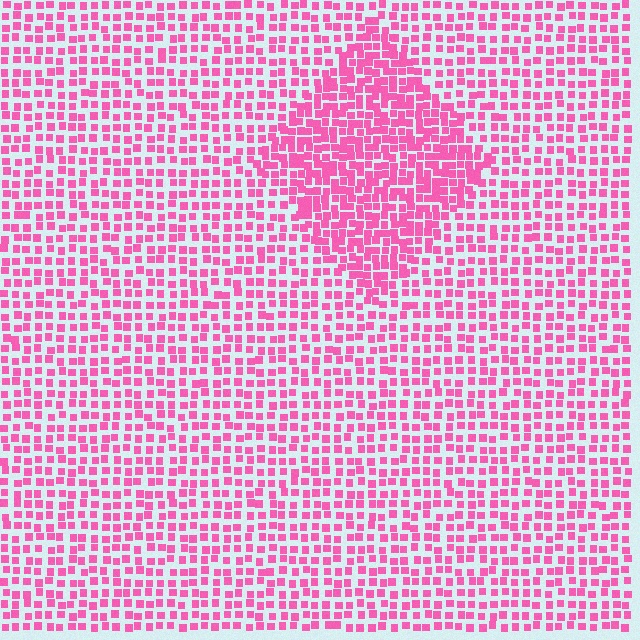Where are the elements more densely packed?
The elements are more densely packed inside the diamond boundary.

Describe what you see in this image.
The image contains small pink elements arranged at two different densities. A diamond-shaped region is visible where the elements are more densely packed than the surrounding area.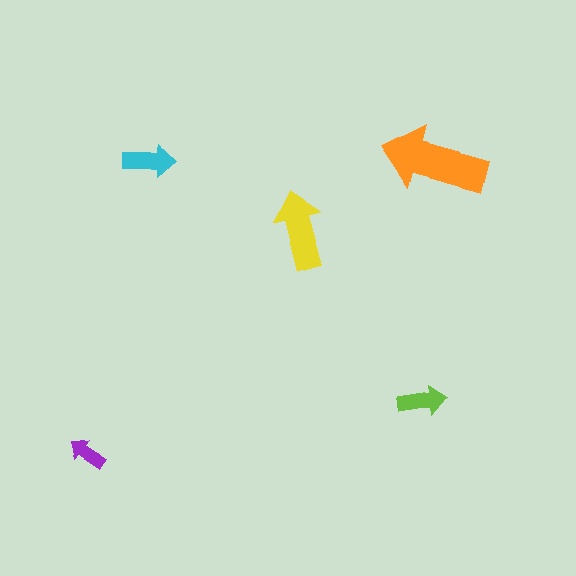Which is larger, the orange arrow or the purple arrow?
The orange one.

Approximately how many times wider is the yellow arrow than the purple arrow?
About 2 times wider.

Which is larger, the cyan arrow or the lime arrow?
The cyan one.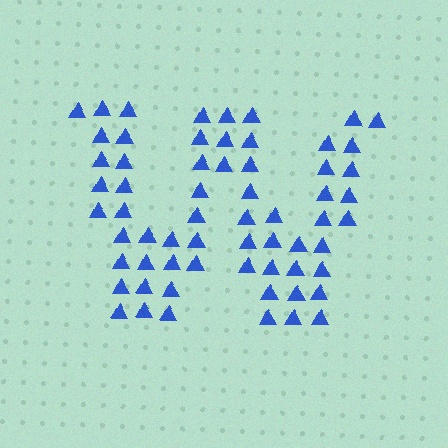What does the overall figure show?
The overall figure shows the letter W.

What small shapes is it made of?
It is made of small triangles.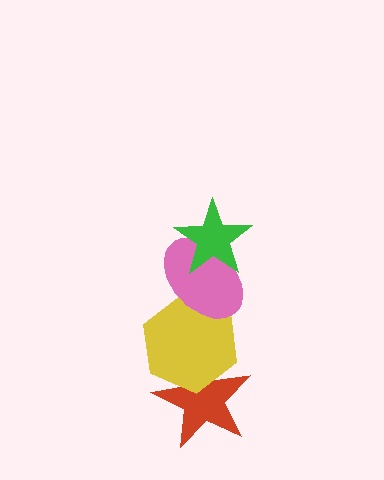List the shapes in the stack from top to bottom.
From top to bottom: the green star, the pink ellipse, the yellow hexagon, the red star.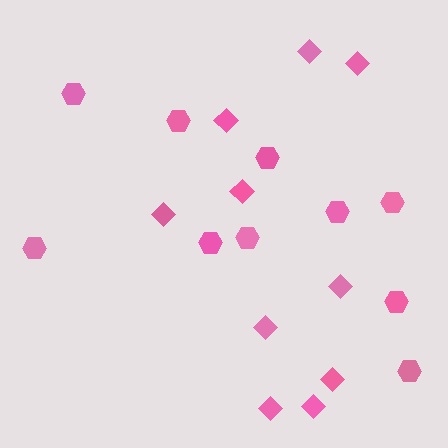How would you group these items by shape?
There are 2 groups: one group of diamonds (10) and one group of hexagons (10).